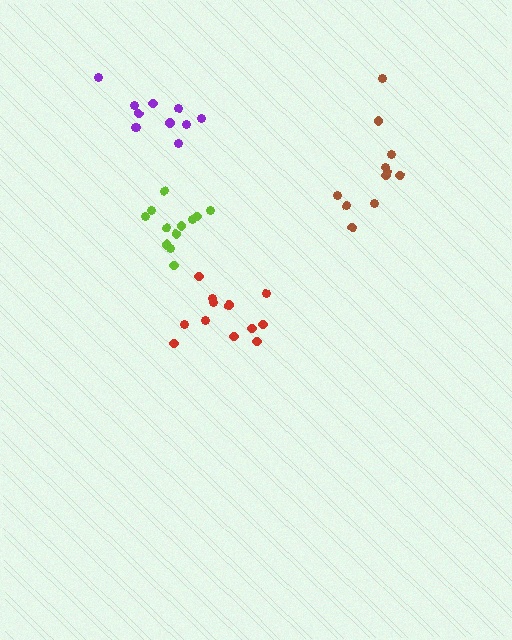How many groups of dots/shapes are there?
There are 4 groups.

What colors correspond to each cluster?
The clusters are colored: brown, purple, red, lime.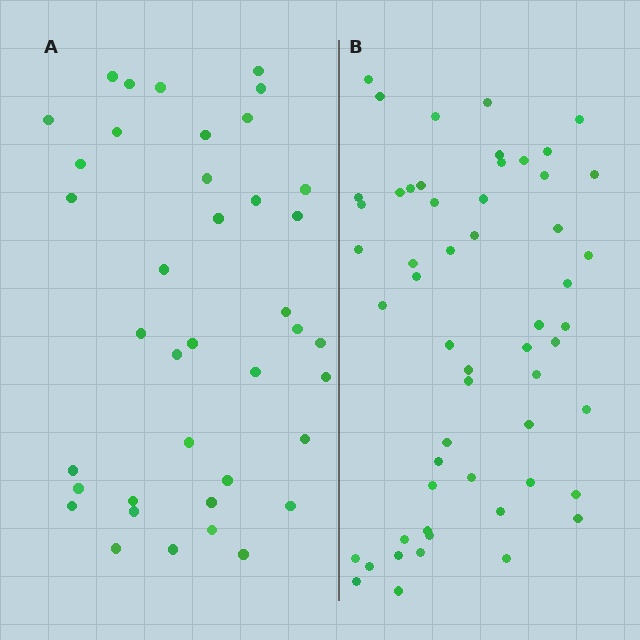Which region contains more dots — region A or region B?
Region B (the right region) has more dots.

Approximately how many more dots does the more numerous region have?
Region B has approximately 15 more dots than region A.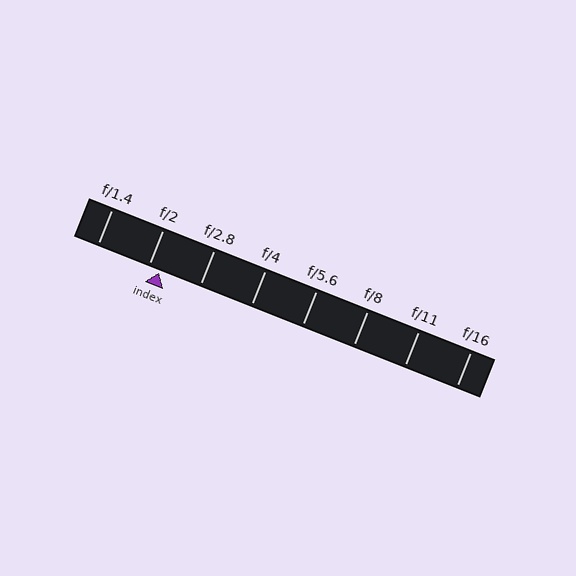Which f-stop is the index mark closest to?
The index mark is closest to f/2.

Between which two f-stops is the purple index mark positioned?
The index mark is between f/2 and f/2.8.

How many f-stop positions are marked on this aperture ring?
There are 8 f-stop positions marked.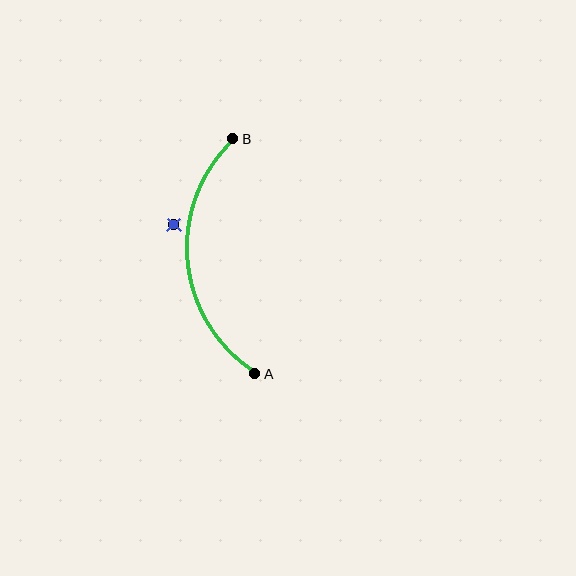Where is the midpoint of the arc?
The arc midpoint is the point on the curve farthest from the straight line joining A and B. It sits to the left of that line.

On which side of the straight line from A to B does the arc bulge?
The arc bulges to the left of the straight line connecting A and B.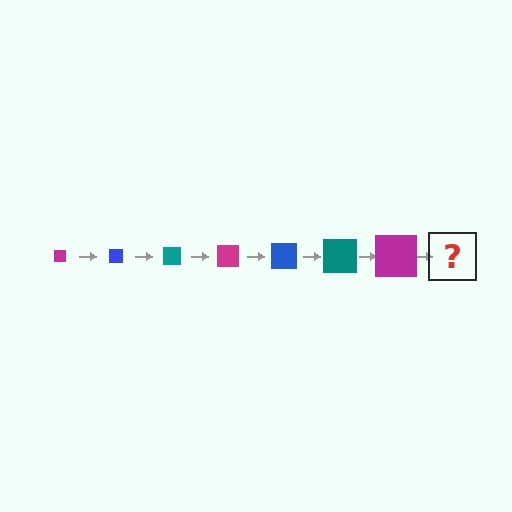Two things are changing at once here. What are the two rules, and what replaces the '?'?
The two rules are that the square grows larger each step and the color cycles through magenta, blue, and teal. The '?' should be a blue square, larger than the previous one.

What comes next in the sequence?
The next element should be a blue square, larger than the previous one.